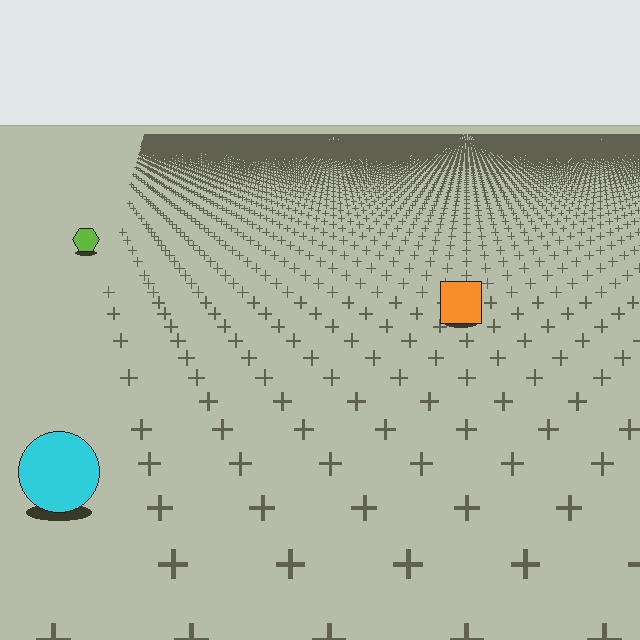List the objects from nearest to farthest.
From nearest to farthest: the cyan circle, the orange square, the lime hexagon.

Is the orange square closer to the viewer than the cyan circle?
No. The cyan circle is closer — you can tell from the texture gradient: the ground texture is coarser near it.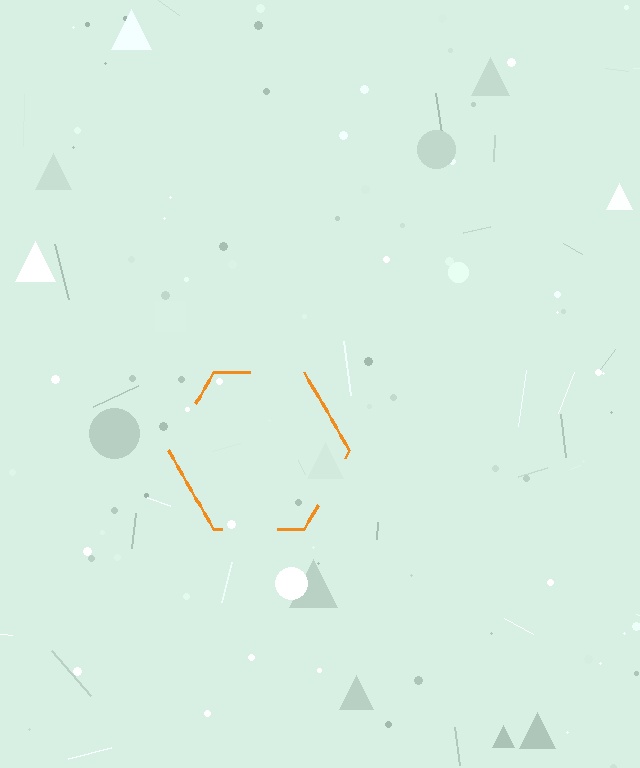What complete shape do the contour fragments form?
The contour fragments form a hexagon.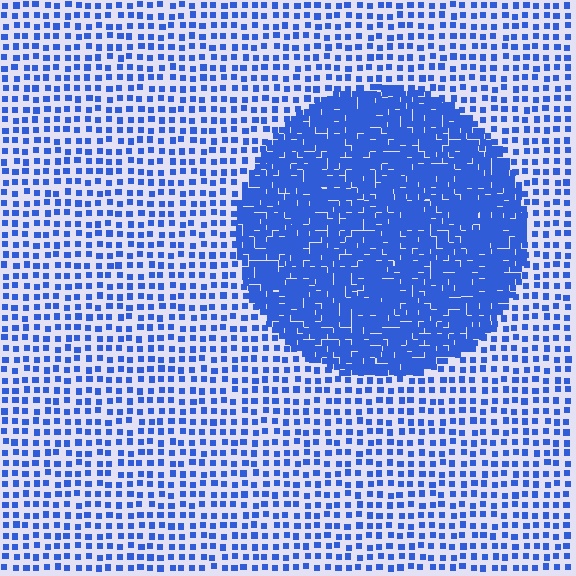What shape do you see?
I see a circle.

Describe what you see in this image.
The image contains small blue elements arranged at two different densities. A circle-shaped region is visible where the elements are more densely packed than the surrounding area.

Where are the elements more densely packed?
The elements are more densely packed inside the circle boundary.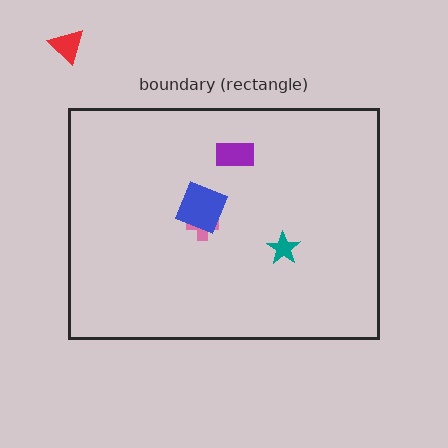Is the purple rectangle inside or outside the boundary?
Inside.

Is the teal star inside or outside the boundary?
Inside.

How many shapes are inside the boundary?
4 inside, 1 outside.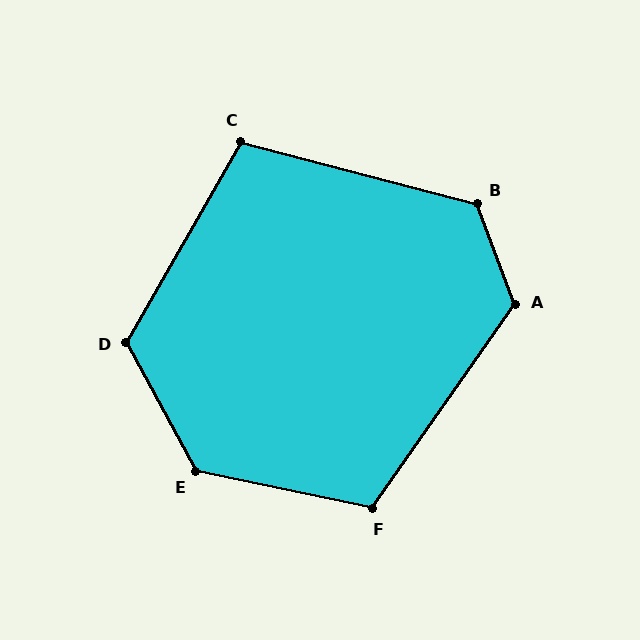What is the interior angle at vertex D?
Approximately 122 degrees (obtuse).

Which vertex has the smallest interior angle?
C, at approximately 105 degrees.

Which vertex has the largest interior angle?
E, at approximately 130 degrees.